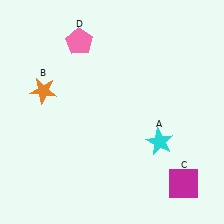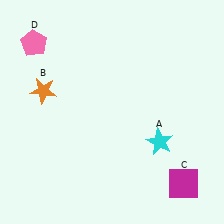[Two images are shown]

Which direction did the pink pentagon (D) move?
The pink pentagon (D) moved left.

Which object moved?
The pink pentagon (D) moved left.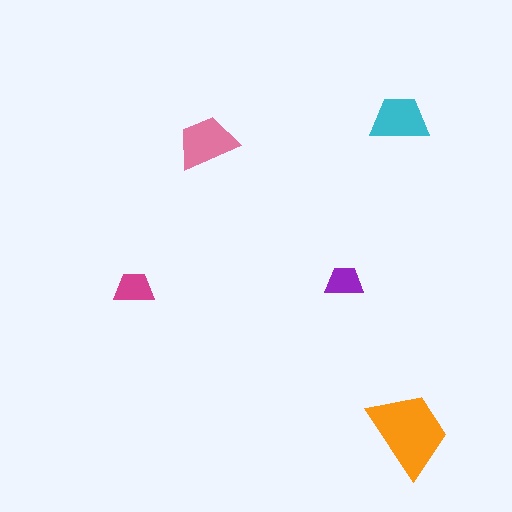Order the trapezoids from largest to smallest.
the orange one, the pink one, the cyan one, the magenta one, the purple one.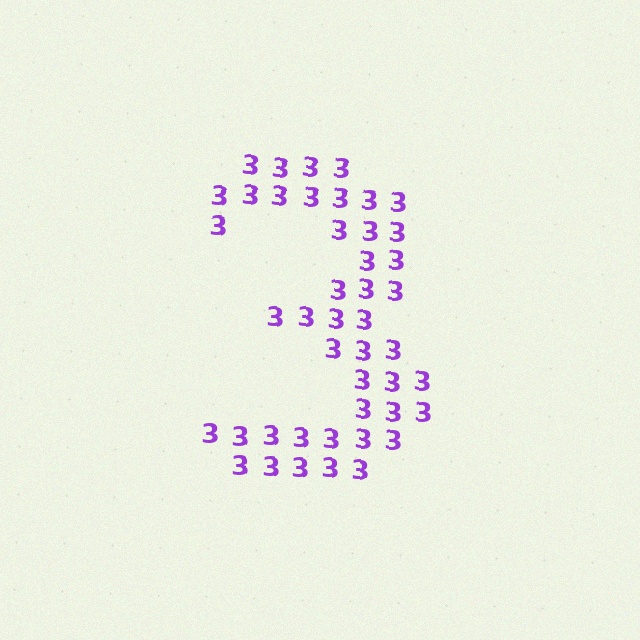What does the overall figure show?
The overall figure shows the digit 3.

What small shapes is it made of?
It is made of small digit 3's.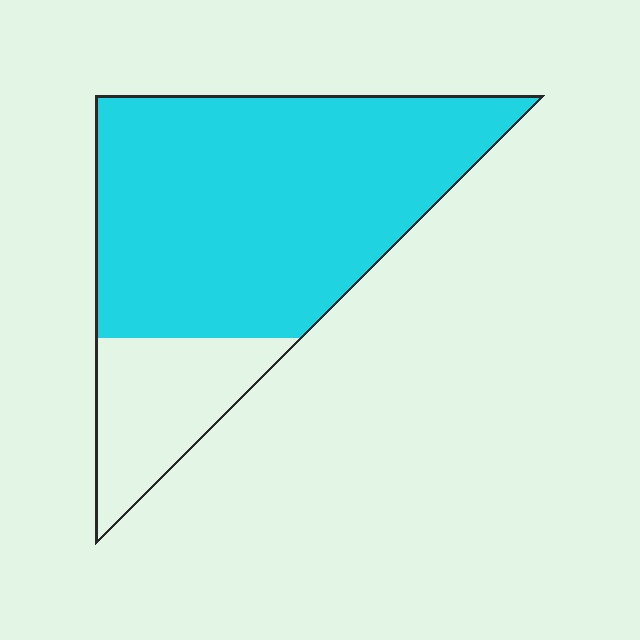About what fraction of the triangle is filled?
About four fifths (4/5).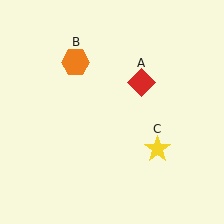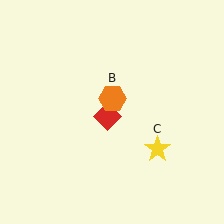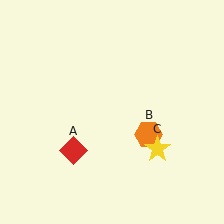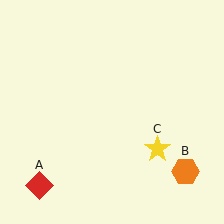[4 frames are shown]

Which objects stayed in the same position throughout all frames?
Yellow star (object C) remained stationary.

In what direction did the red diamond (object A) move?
The red diamond (object A) moved down and to the left.